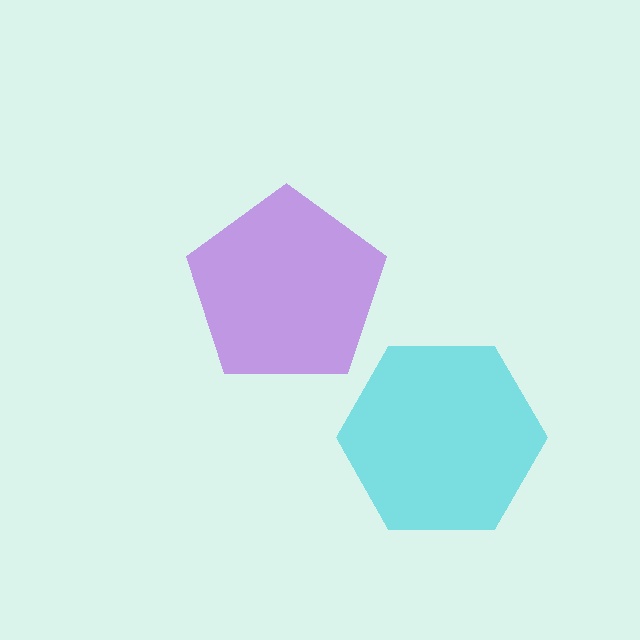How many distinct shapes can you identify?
There are 2 distinct shapes: a purple pentagon, a cyan hexagon.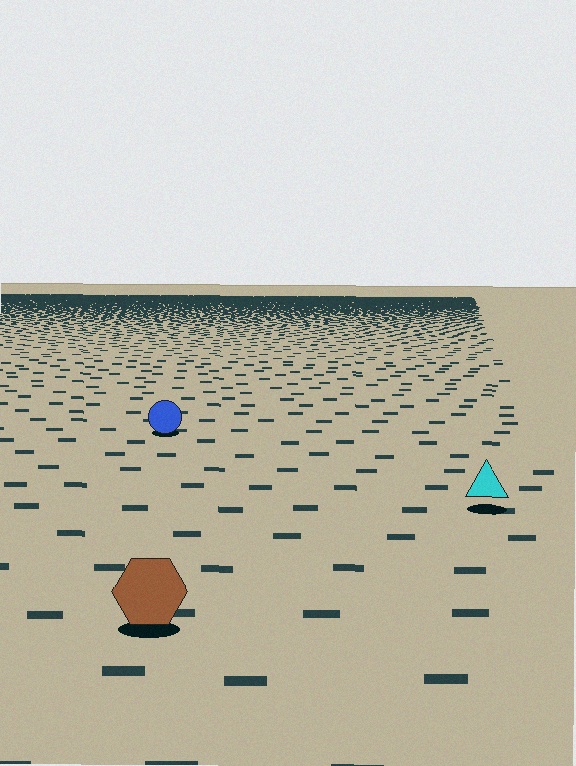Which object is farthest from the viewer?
The blue circle is farthest from the viewer. It appears smaller and the ground texture around it is denser.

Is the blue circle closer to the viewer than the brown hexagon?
No. The brown hexagon is closer — you can tell from the texture gradient: the ground texture is coarser near it.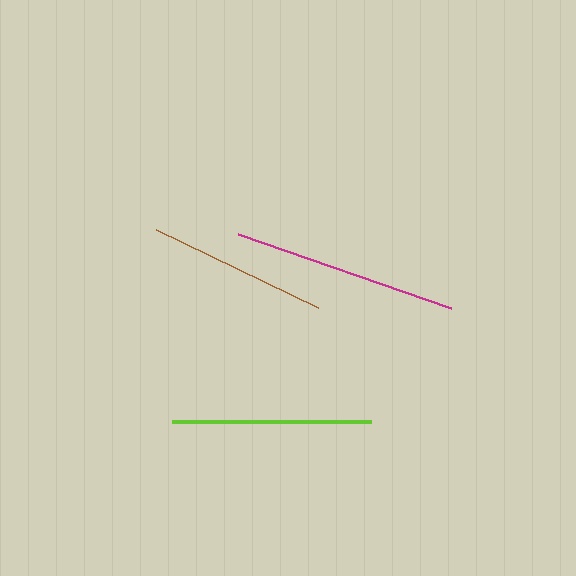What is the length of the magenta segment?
The magenta segment is approximately 226 pixels long.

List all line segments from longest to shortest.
From longest to shortest: magenta, lime, brown.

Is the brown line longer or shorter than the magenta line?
The magenta line is longer than the brown line.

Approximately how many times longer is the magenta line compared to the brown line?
The magenta line is approximately 1.3 times the length of the brown line.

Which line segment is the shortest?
The brown line is the shortest at approximately 179 pixels.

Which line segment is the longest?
The magenta line is the longest at approximately 226 pixels.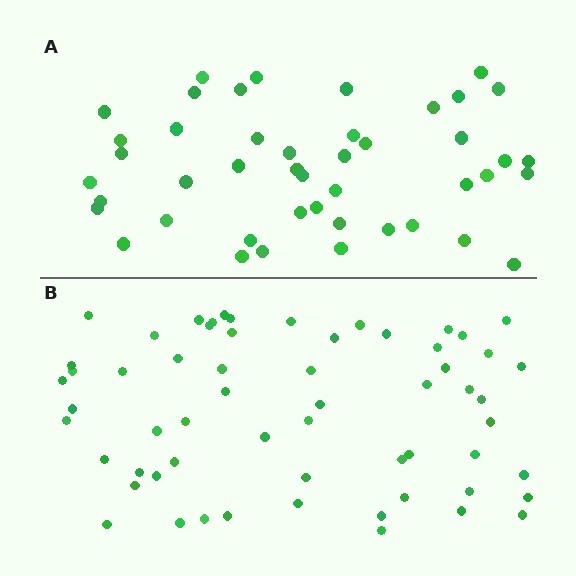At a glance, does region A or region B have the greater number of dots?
Region B (the bottom region) has more dots.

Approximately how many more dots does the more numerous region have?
Region B has approximately 15 more dots than region A.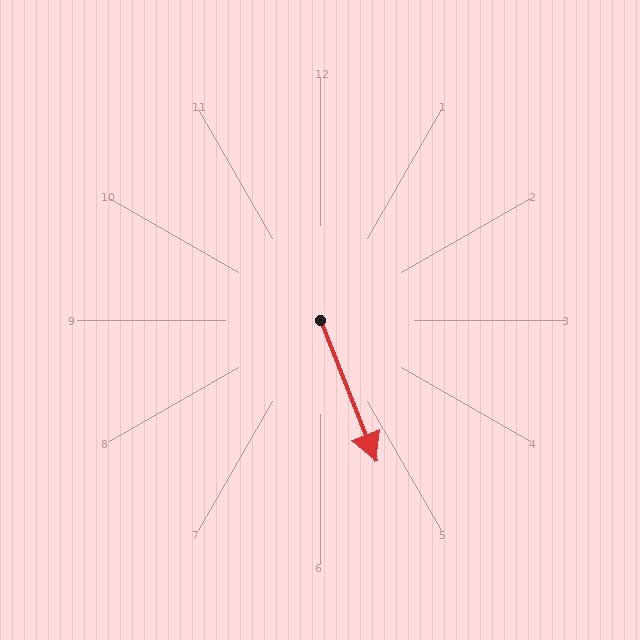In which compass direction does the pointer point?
South.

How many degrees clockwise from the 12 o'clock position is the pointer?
Approximately 158 degrees.